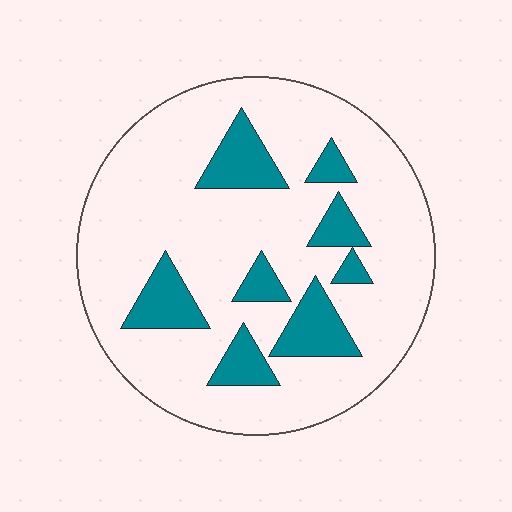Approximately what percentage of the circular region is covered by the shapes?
Approximately 20%.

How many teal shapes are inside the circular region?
8.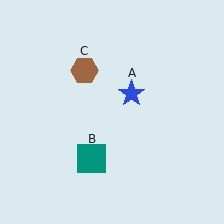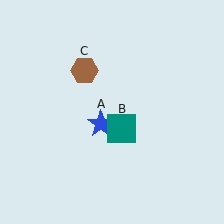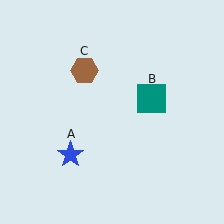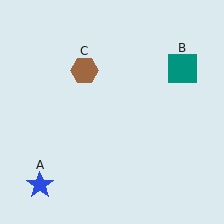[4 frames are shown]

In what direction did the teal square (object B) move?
The teal square (object B) moved up and to the right.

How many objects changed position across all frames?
2 objects changed position: blue star (object A), teal square (object B).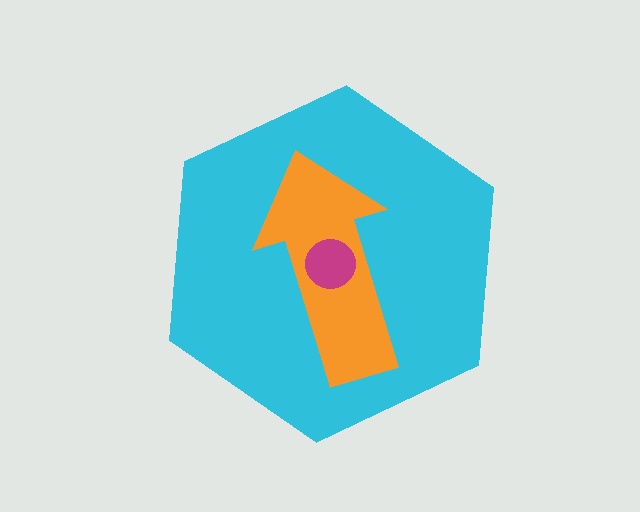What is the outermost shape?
The cyan hexagon.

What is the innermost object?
The magenta circle.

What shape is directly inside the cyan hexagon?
The orange arrow.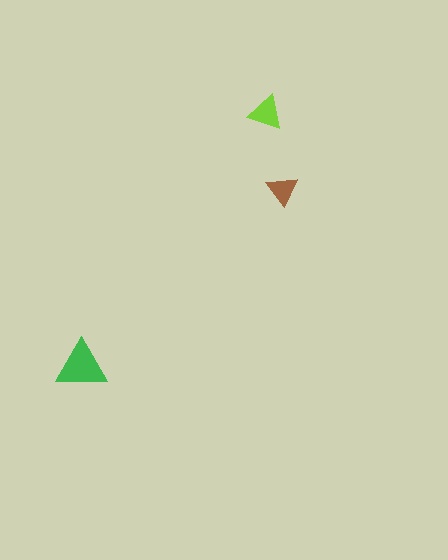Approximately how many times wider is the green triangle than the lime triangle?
About 1.5 times wider.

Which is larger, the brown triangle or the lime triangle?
The lime one.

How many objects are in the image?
There are 3 objects in the image.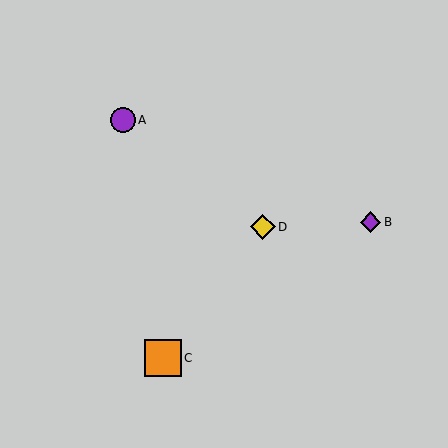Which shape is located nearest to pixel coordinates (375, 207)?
The purple diamond (labeled B) at (371, 222) is nearest to that location.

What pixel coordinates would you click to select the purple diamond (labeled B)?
Click at (371, 222) to select the purple diamond B.